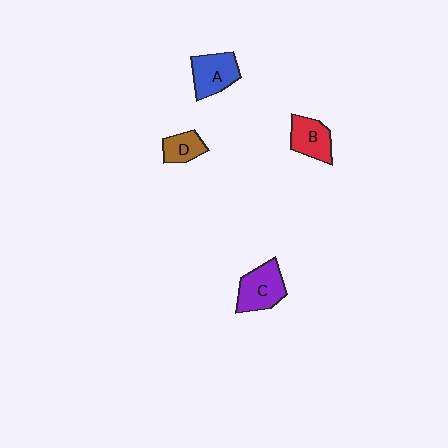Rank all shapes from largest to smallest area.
From largest to smallest: C (purple), A (blue), B (red), D (brown).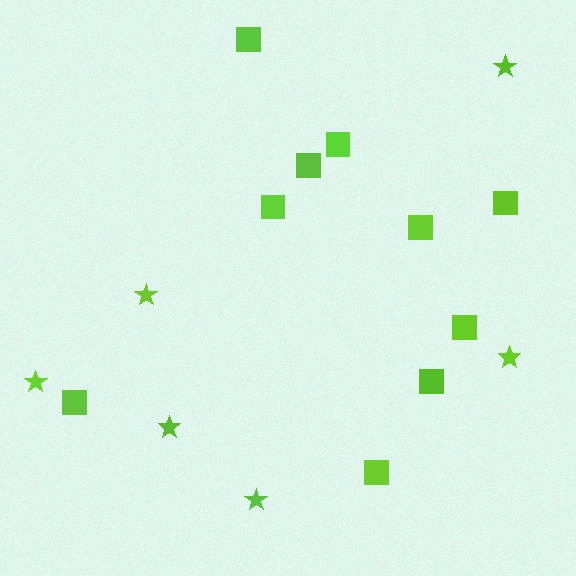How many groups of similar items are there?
There are 2 groups: one group of stars (6) and one group of squares (10).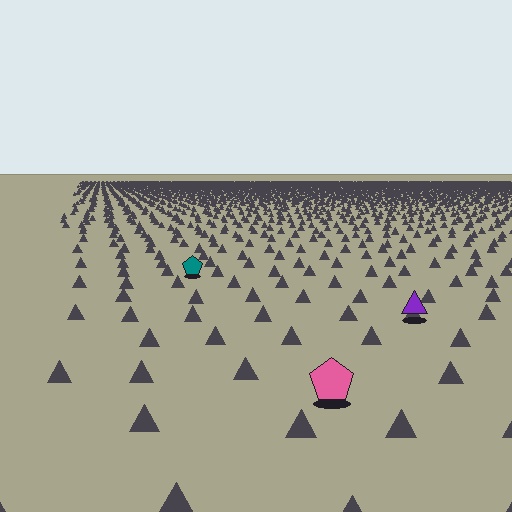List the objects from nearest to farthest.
From nearest to farthest: the pink pentagon, the purple triangle, the teal pentagon.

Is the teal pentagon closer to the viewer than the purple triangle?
No. The purple triangle is closer — you can tell from the texture gradient: the ground texture is coarser near it.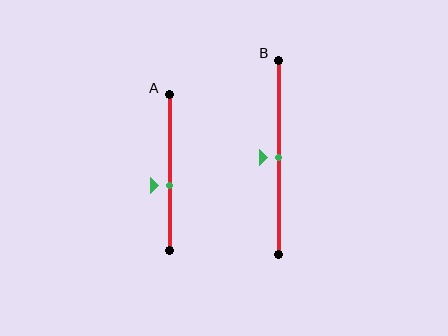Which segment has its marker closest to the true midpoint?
Segment B has its marker closest to the true midpoint.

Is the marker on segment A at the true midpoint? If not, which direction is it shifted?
No, the marker on segment A is shifted downward by about 9% of the segment length.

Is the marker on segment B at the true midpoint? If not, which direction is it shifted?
Yes, the marker on segment B is at the true midpoint.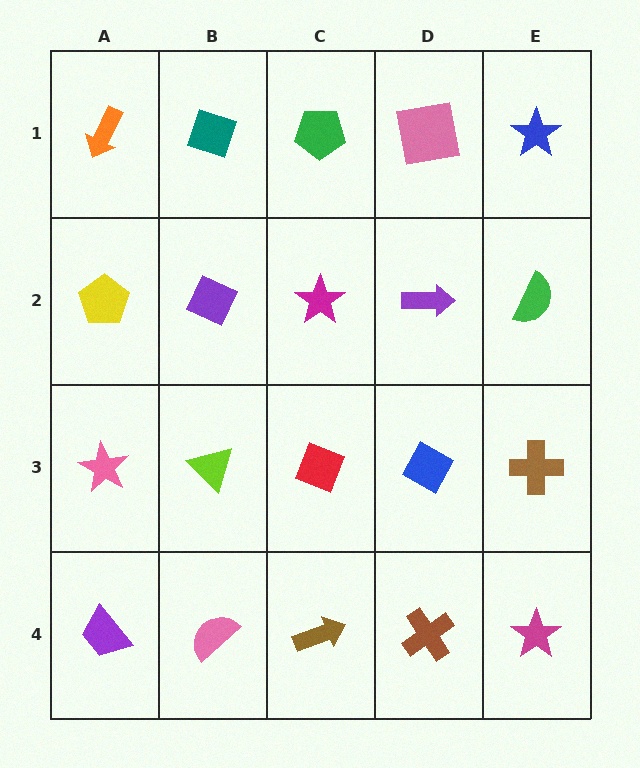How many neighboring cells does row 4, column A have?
2.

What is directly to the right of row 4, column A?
A pink semicircle.